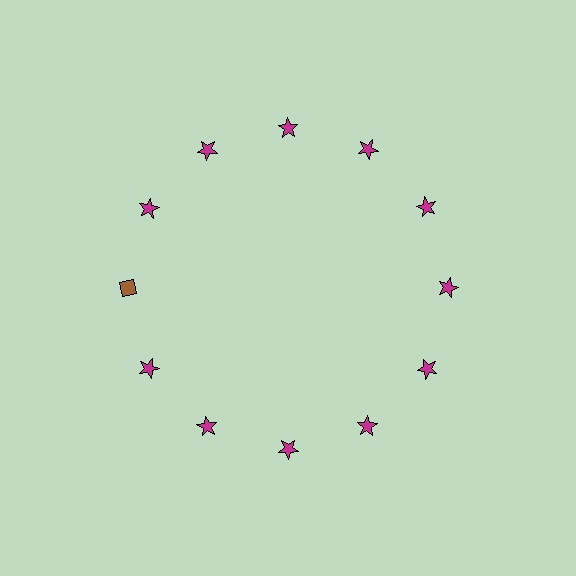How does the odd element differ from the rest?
It differs in both color (brown instead of magenta) and shape (diamond instead of star).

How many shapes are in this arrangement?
There are 12 shapes arranged in a ring pattern.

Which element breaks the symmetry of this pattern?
The brown diamond at roughly the 9 o'clock position breaks the symmetry. All other shapes are magenta stars.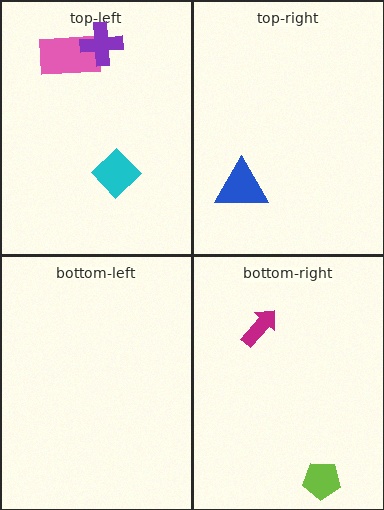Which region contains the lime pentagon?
The bottom-right region.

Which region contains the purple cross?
The top-left region.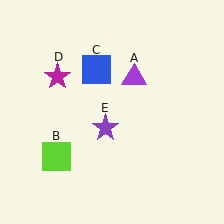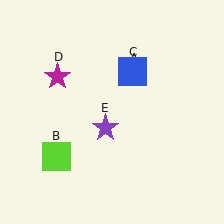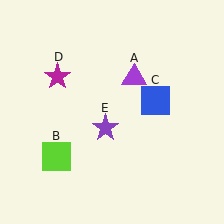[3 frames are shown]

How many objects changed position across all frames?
1 object changed position: blue square (object C).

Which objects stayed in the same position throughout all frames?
Purple triangle (object A) and lime square (object B) and magenta star (object D) and purple star (object E) remained stationary.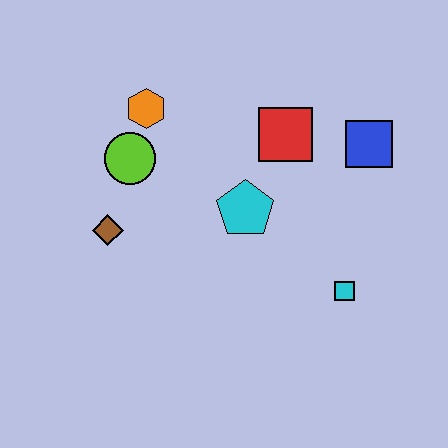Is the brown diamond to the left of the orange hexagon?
Yes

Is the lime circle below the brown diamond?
No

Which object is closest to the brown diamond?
The lime circle is closest to the brown diamond.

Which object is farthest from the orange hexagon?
The cyan square is farthest from the orange hexagon.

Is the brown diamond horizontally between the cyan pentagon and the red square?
No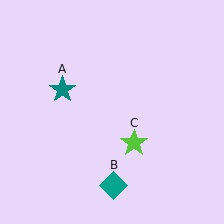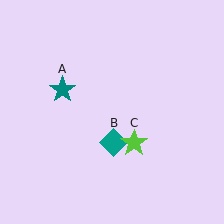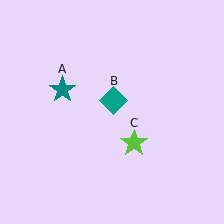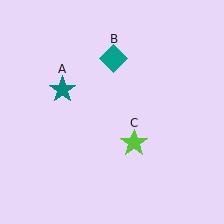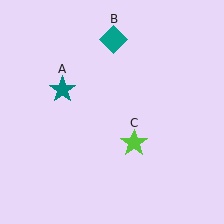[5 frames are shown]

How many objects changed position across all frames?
1 object changed position: teal diamond (object B).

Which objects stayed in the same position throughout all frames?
Teal star (object A) and lime star (object C) remained stationary.